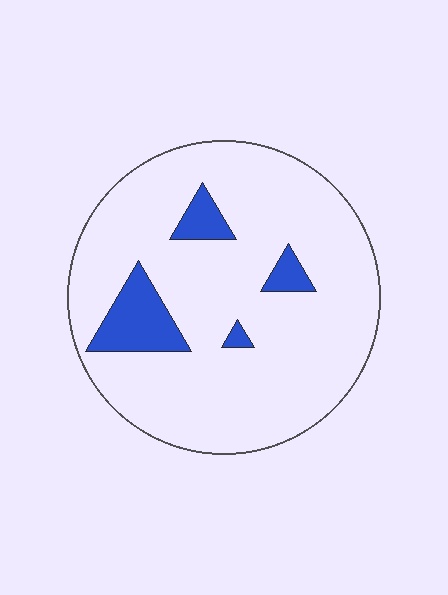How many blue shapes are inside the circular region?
4.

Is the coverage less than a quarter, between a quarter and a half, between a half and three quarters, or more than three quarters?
Less than a quarter.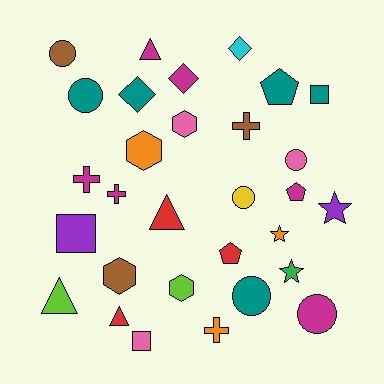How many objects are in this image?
There are 30 objects.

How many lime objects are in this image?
There are 2 lime objects.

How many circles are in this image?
There are 6 circles.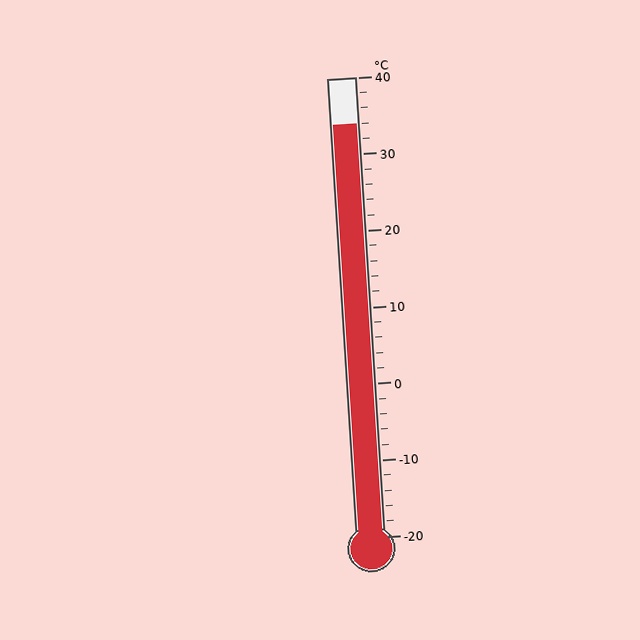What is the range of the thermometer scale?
The thermometer scale ranges from -20°C to 40°C.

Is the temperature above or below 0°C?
The temperature is above 0°C.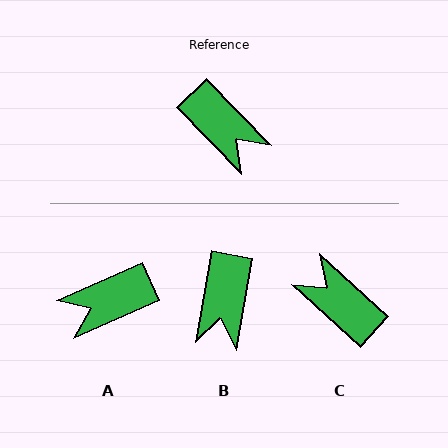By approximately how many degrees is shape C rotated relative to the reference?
Approximately 177 degrees clockwise.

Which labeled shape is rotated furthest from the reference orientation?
C, about 177 degrees away.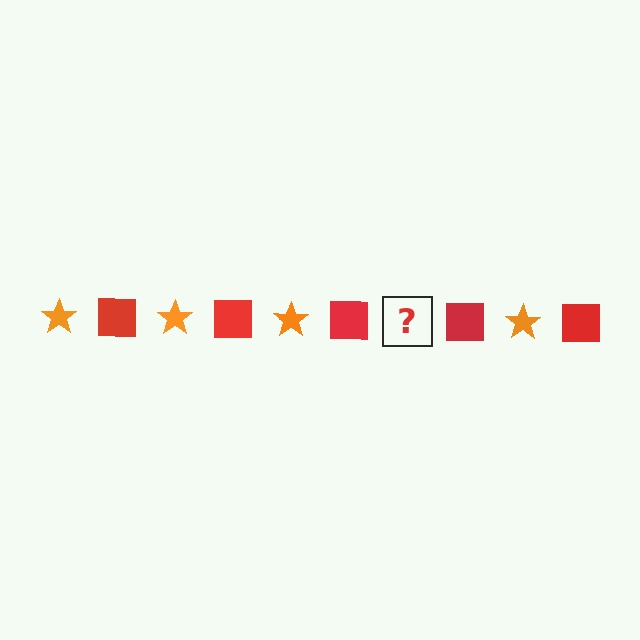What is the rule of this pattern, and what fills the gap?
The rule is that the pattern alternates between orange star and red square. The gap should be filled with an orange star.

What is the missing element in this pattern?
The missing element is an orange star.